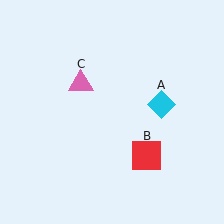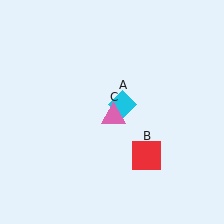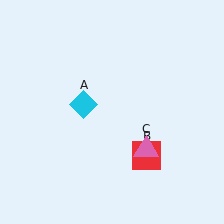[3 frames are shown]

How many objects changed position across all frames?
2 objects changed position: cyan diamond (object A), pink triangle (object C).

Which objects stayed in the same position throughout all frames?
Red square (object B) remained stationary.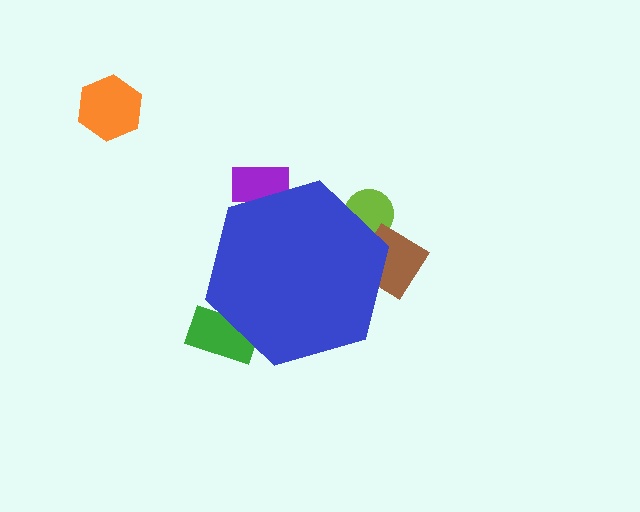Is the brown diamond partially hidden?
Yes, the brown diamond is partially hidden behind the blue hexagon.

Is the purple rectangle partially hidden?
Yes, the purple rectangle is partially hidden behind the blue hexagon.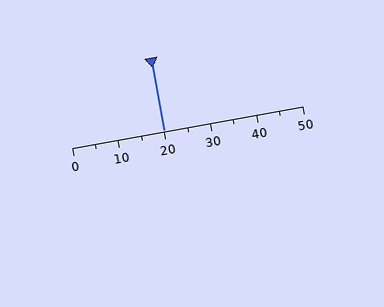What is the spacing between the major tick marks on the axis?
The major ticks are spaced 10 apart.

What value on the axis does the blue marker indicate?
The marker indicates approximately 20.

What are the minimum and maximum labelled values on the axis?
The axis runs from 0 to 50.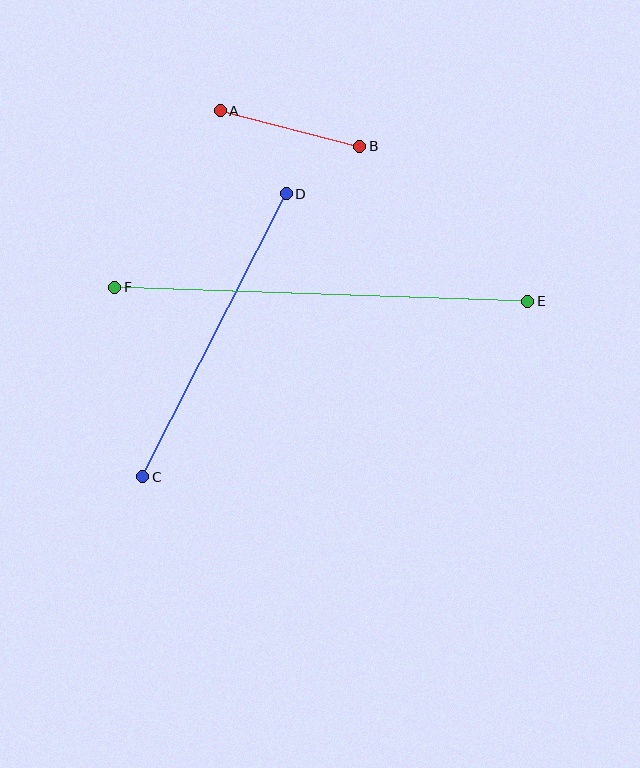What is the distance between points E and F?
The distance is approximately 413 pixels.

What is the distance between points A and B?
The distance is approximately 144 pixels.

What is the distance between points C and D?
The distance is approximately 317 pixels.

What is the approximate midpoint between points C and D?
The midpoint is at approximately (215, 335) pixels.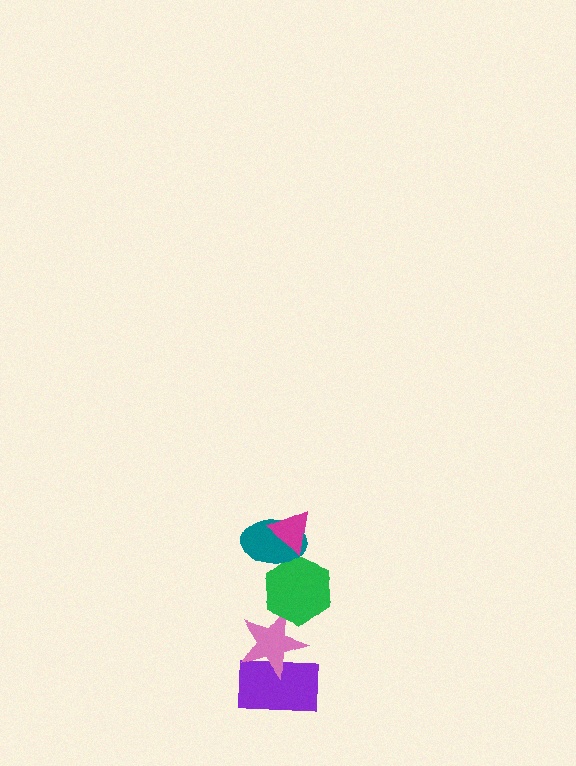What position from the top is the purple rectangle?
The purple rectangle is 5th from the top.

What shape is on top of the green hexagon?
The teal ellipse is on top of the green hexagon.